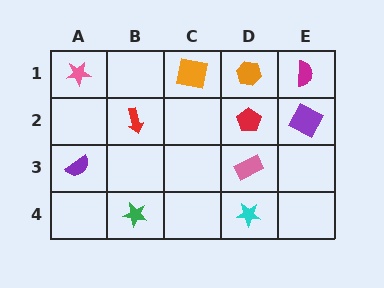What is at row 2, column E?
A purple square.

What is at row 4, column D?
A cyan star.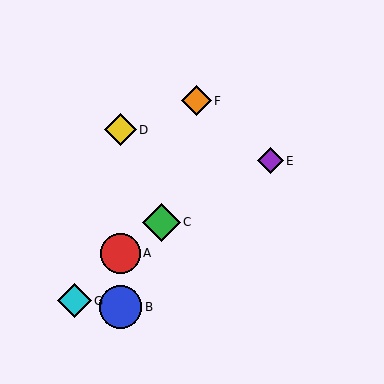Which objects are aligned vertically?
Objects A, B, D are aligned vertically.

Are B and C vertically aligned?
No, B is at x≈120 and C is at x≈161.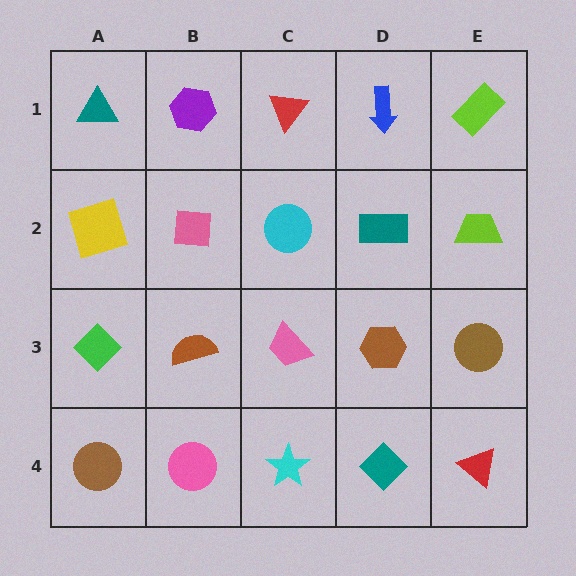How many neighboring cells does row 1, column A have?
2.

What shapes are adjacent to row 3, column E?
A lime trapezoid (row 2, column E), a red triangle (row 4, column E), a brown hexagon (row 3, column D).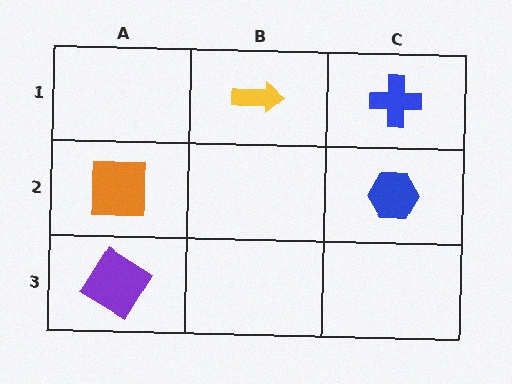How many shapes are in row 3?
1 shape.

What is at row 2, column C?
A blue hexagon.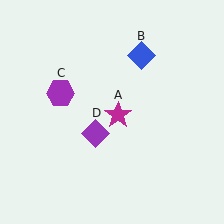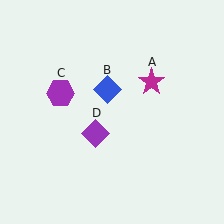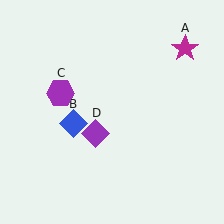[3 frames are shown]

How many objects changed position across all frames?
2 objects changed position: magenta star (object A), blue diamond (object B).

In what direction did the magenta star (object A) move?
The magenta star (object A) moved up and to the right.